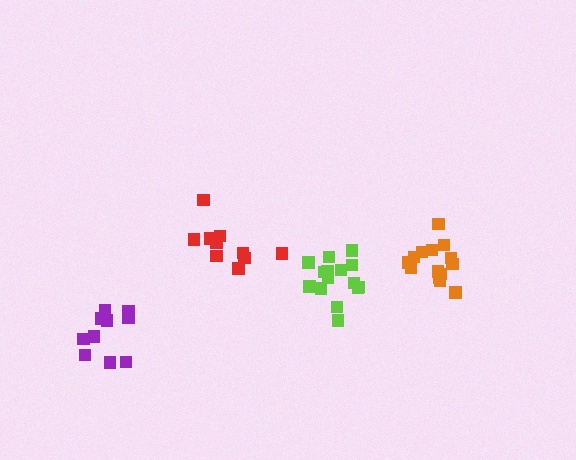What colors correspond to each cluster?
The clusters are colored: red, orange, purple, lime.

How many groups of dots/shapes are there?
There are 4 groups.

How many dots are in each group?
Group 1: 10 dots, Group 2: 14 dots, Group 3: 11 dots, Group 4: 15 dots (50 total).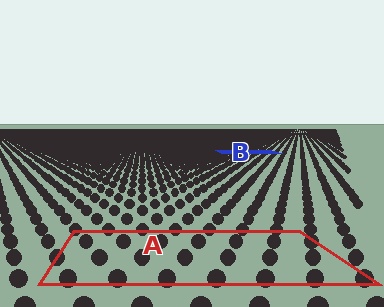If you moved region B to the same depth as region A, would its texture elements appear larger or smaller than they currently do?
They would appear larger. At a closer depth, the same texture elements are projected at a bigger on-screen size.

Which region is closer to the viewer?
Region A is closer. The texture elements there are larger and more spread out.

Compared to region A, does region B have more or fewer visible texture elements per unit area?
Region B has more texture elements per unit area — they are packed more densely because it is farther away.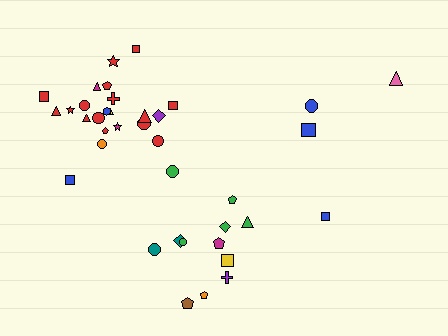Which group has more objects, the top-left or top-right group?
The top-left group.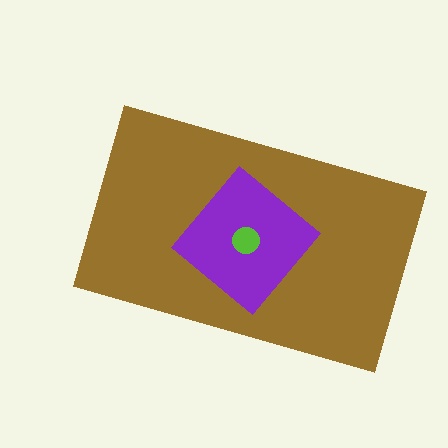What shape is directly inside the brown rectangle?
The purple diamond.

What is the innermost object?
The lime circle.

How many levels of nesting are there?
3.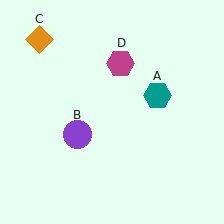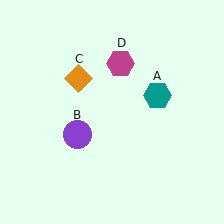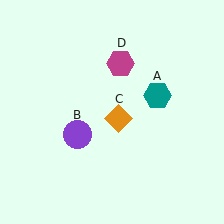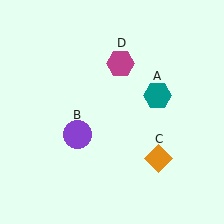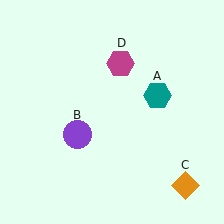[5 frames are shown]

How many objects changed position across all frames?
1 object changed position: orange diamond (object C).